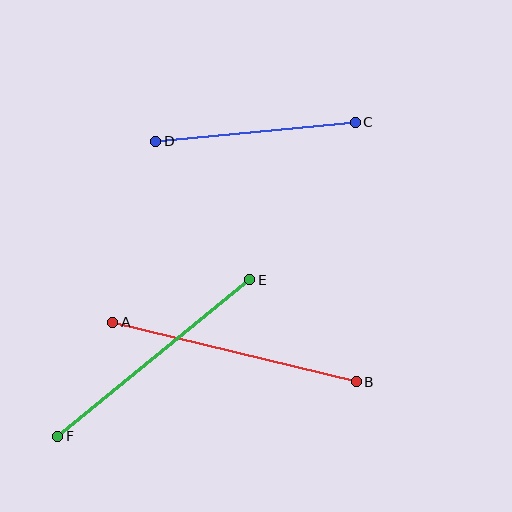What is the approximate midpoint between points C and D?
The midpoint is at approximately (256, 132) pixels.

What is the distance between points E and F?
The distance is approximately 248 pixels.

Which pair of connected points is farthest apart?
Points A and B are farthest apart.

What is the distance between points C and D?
The distance is approximately 201 pixels.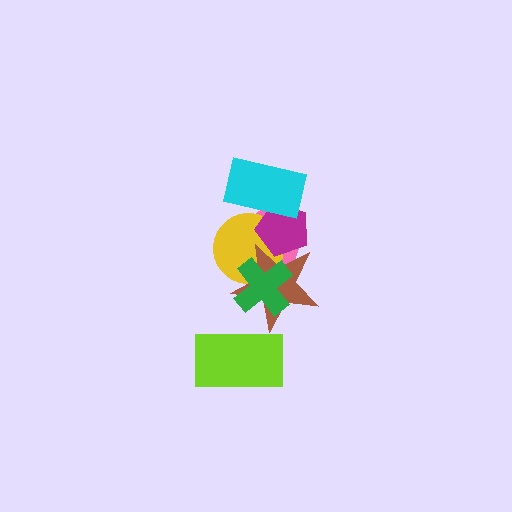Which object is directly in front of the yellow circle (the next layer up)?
The magenta pentagon is directly in front of the yellow circle.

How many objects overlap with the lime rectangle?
0 objects overlap with the lime rectangle.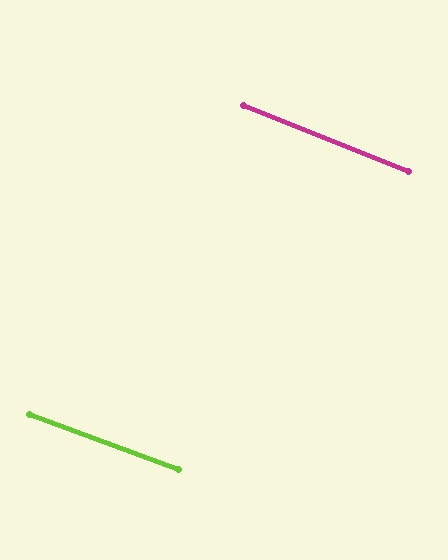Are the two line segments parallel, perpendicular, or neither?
Parallel — their directions differ by only 1.6°.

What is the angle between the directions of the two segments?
Approximately 2 degrees.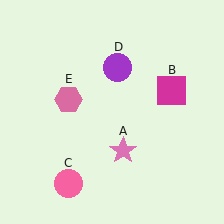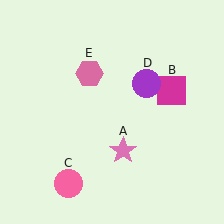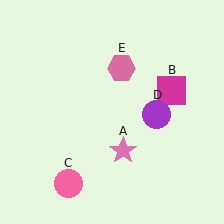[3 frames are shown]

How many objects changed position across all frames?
2 objects changed position: purple circle (object D), pink hexagon (object E).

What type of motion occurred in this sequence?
The purple circle (object D), pink hexagon (object E) rotated clockwise around the center of the scene.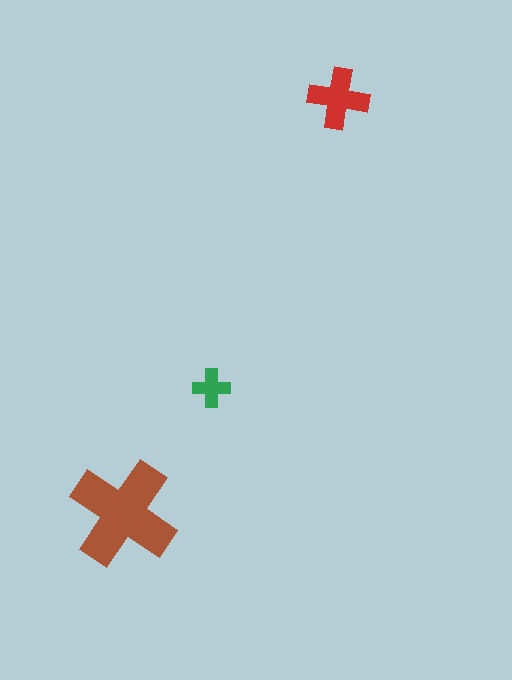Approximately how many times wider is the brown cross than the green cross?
About 3 times wider.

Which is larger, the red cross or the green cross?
The red one.